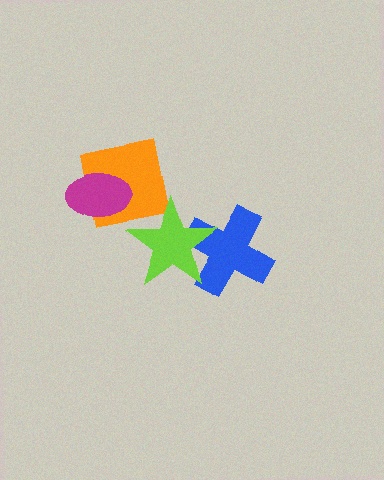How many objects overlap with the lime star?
2 objects overlap with the lime star.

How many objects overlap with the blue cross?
1 object overlaps with the blue cross.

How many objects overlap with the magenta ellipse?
1 object overlaps with the magenta ellipse.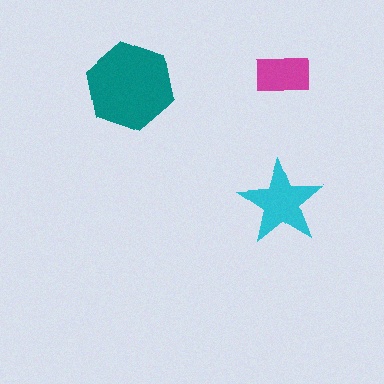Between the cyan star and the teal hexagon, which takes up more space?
The teal hexagon.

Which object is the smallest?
The magenta rectangle.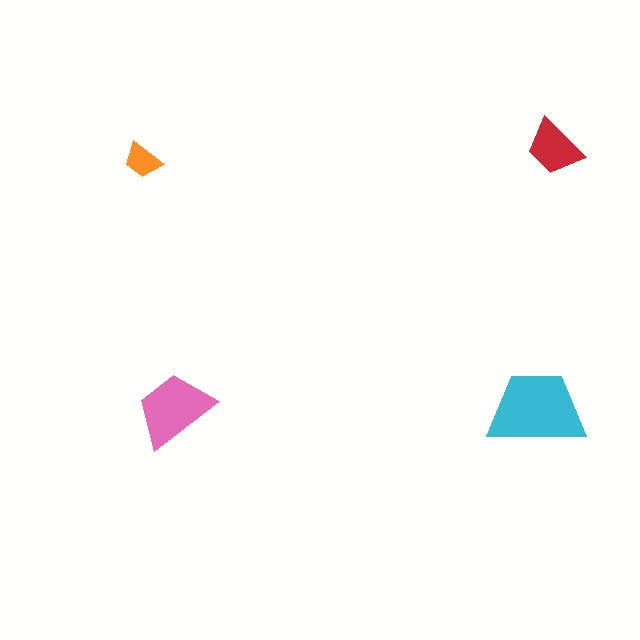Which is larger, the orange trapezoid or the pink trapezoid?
The pink one.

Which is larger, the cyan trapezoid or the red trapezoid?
The cyan one.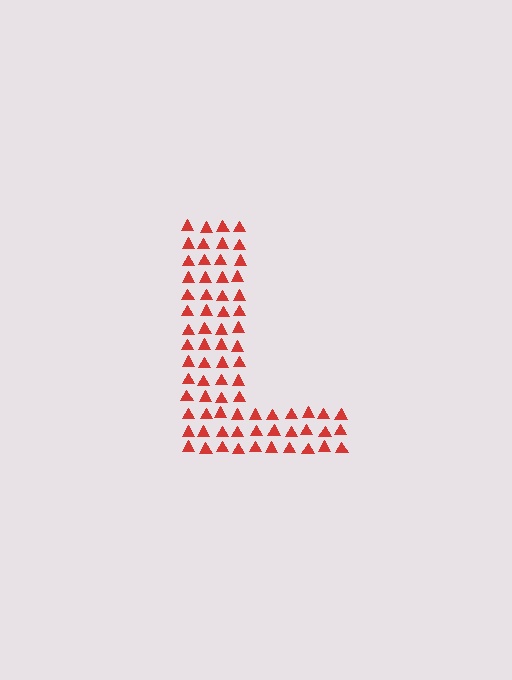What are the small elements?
The small elements are triangles.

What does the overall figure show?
The overall figure shows the letter L.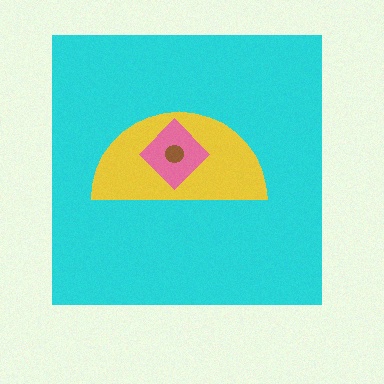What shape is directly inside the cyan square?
The yellow semicircle.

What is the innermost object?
The brown circle.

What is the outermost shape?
The cyan square.